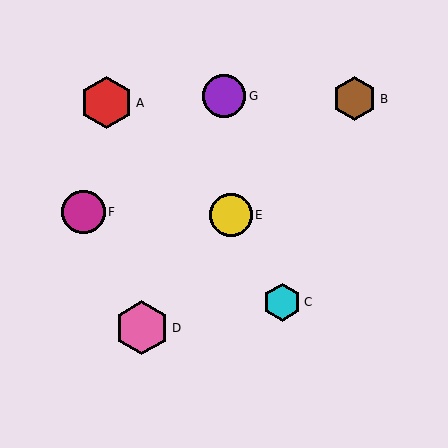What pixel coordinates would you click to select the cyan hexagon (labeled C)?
Click at (282, 302) to select the cyan hexagon C.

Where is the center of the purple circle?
The center of the purple circle is at (224, 96).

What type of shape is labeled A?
Shape A is a red hexagon.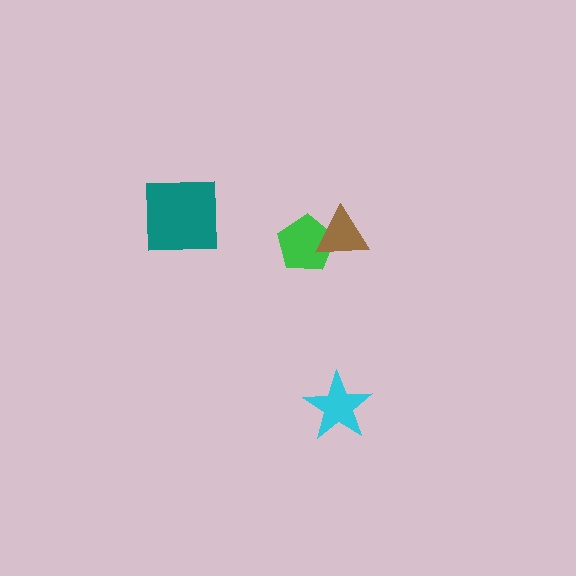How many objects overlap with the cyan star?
0 objects overlap with the cyan star.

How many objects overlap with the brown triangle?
1 object overlaps with the brown triangle.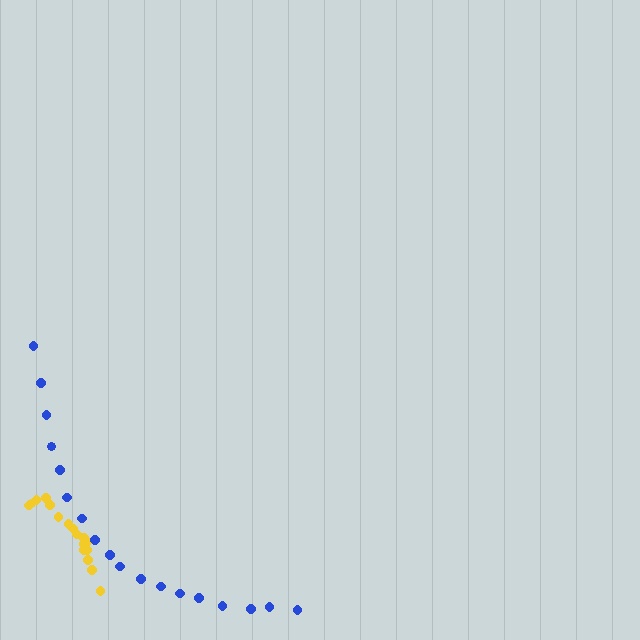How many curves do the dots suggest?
There are 2 distinct paths.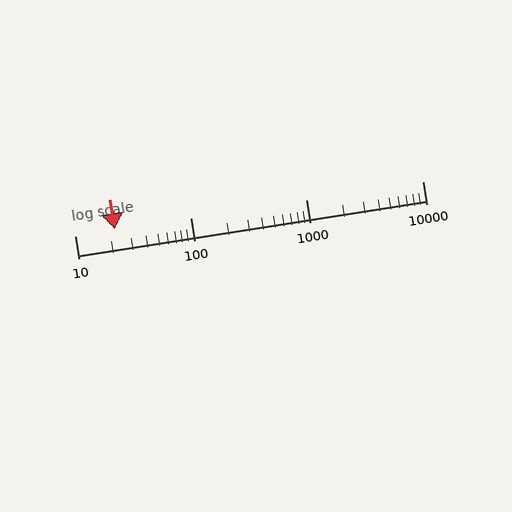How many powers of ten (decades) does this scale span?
The scale spans 3 decades, from 10 to 10000.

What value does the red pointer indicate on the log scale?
The pointer indicates approximately 22.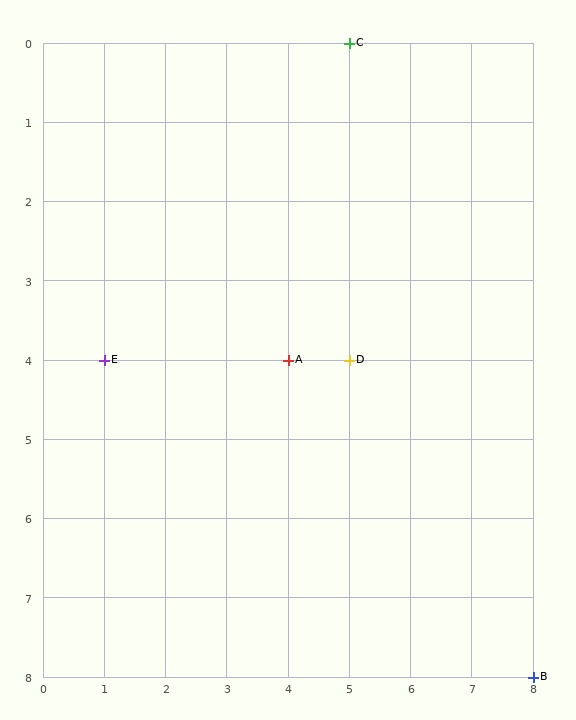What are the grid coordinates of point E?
Point E is at grid coordinates (1, 4).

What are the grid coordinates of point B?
Point B is at grid coordinates (8, 8).